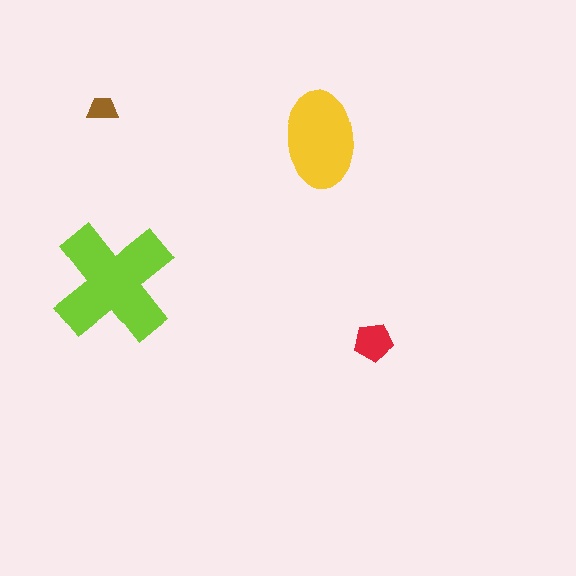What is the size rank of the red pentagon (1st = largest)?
3rd.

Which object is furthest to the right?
The red pentagon is rightmost.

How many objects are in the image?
There are 4 objects in the image.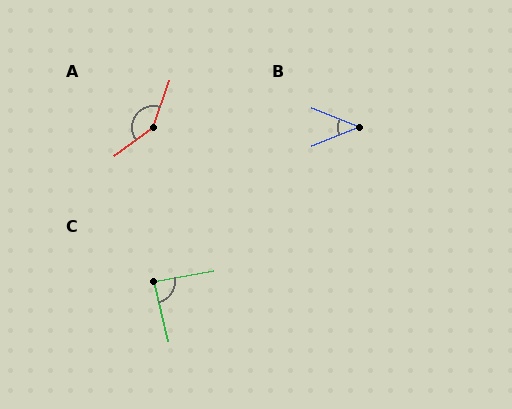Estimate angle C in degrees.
Approximately 87 degrees.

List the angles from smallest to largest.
B (44°), C (87°), A (146°).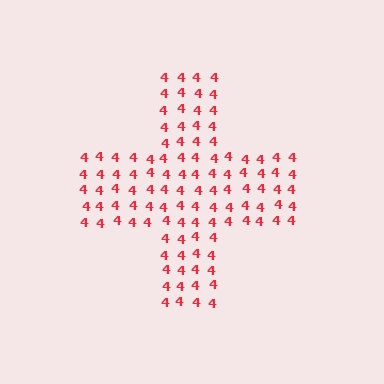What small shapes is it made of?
It is made of small digit 4's.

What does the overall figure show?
The overall figure shows a cross.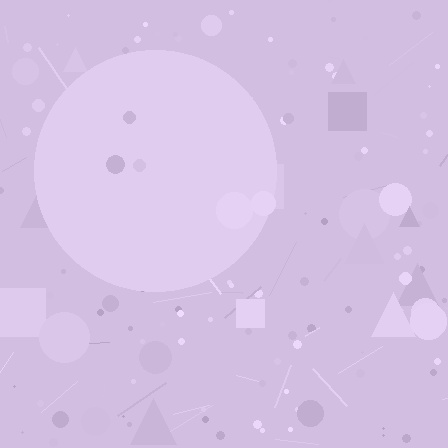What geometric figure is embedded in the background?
A circle is embedded in the background.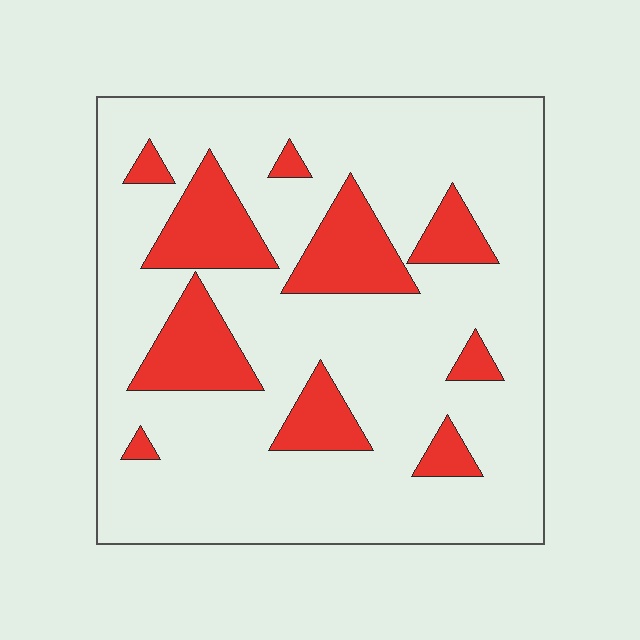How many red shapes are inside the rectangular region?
10.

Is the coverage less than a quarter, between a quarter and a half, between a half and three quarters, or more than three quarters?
Less than a quarter.